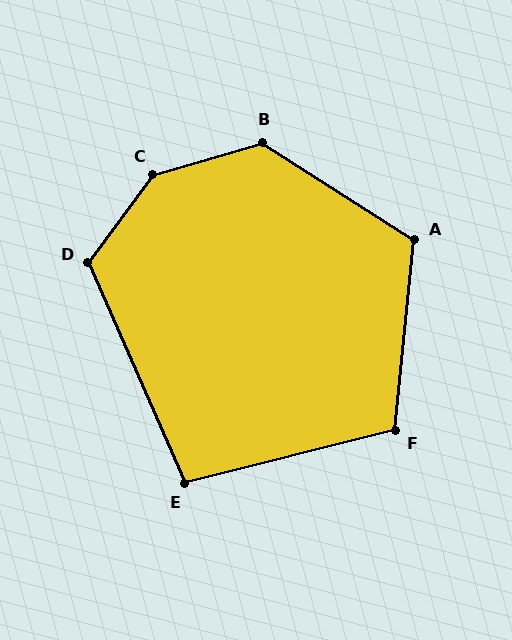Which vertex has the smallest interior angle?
E, at approximately 100 degrees.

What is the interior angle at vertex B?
Approximately 131 degrees (obtuse).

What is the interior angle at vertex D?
Approximately 120 degrees (obtuse).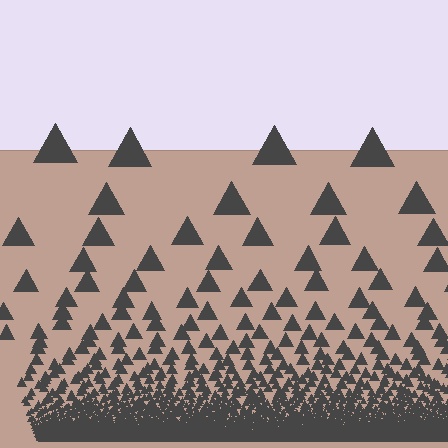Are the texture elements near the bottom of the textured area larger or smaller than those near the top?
Smaller. The gradient is inverted — elements near the bottom are smaller and denser.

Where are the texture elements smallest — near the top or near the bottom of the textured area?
Near the bottom.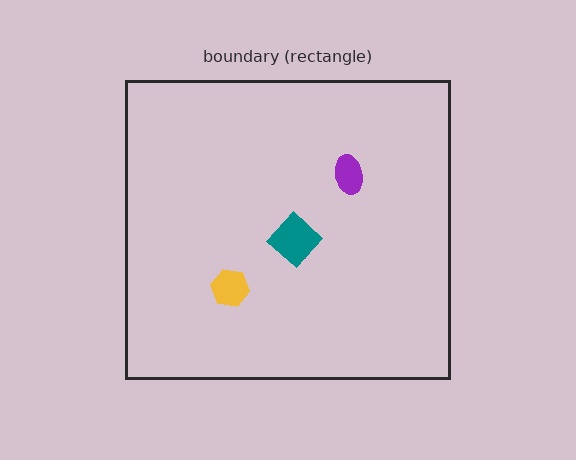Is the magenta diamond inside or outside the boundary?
Inside.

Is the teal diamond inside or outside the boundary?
Inside.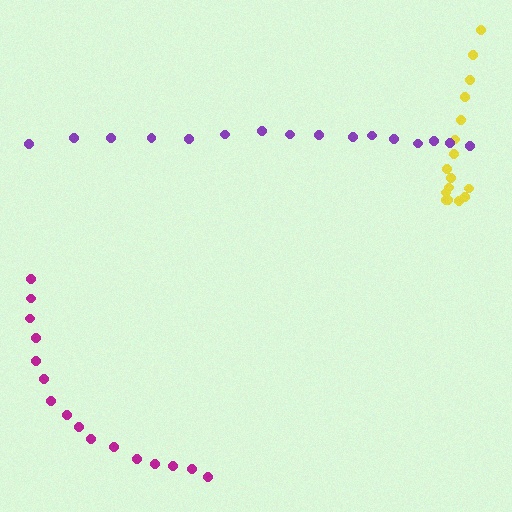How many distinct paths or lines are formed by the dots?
There are 3 distinct paths.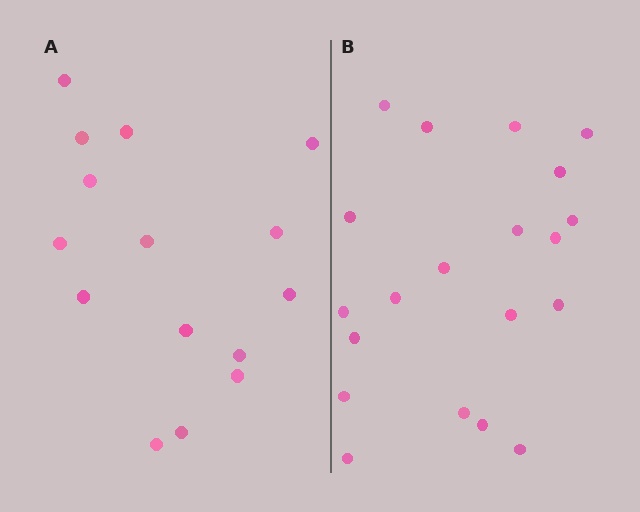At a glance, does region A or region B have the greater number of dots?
Region B (the right region) has more dots.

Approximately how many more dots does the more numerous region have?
Region B has about 5 more dots than region A.